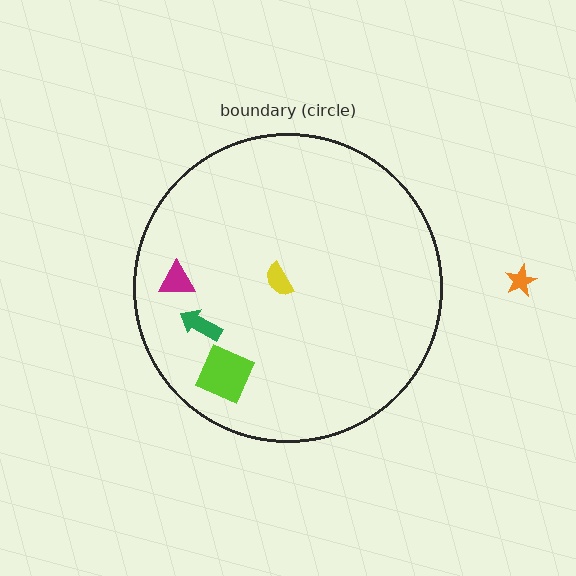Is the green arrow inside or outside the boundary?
Inside.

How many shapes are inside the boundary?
4 inside, 1 outside.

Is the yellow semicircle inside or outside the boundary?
Inside.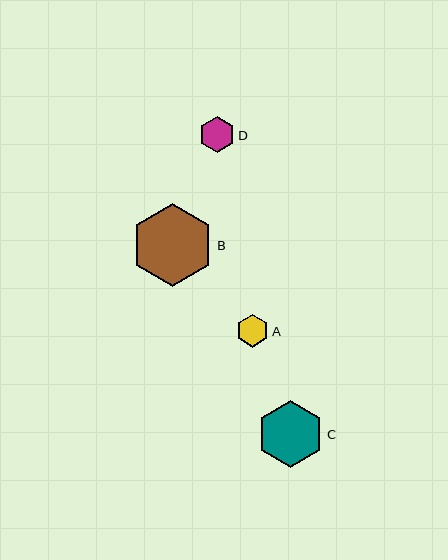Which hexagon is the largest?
Hexagon B is the largest with a size of approximately 83 pixels.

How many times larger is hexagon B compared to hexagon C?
Hexagon B is approximately 1.2 times the size of hexagon C.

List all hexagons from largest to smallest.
From largest to smallest: B, C, D, A.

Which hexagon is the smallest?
Hexagon A is the smallest with a size of approximately 33 pixels.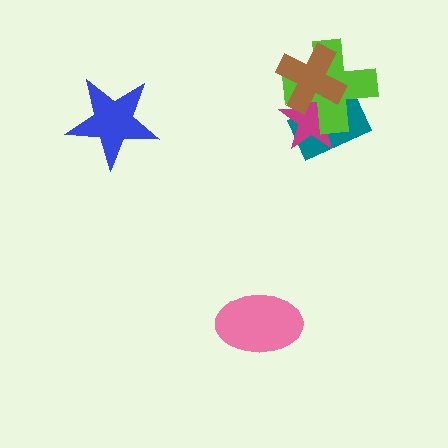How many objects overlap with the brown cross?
3 objects overlap with the brown cross.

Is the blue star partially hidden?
No, no other shape covers it.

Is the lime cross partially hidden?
Yes, it is partially covered by another shape.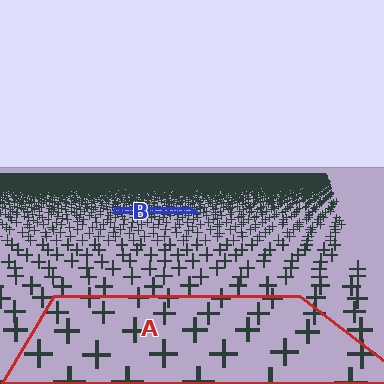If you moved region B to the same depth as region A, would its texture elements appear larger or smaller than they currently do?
They would appear larger. At a closer depth, the same texture elements are projected at a bigger on-screen size.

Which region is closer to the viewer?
Region A is closer. The texture elements there are larger and more spread out.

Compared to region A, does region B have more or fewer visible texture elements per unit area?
Region B has more texture elements per unit area — they are packed more densely because it is farther away.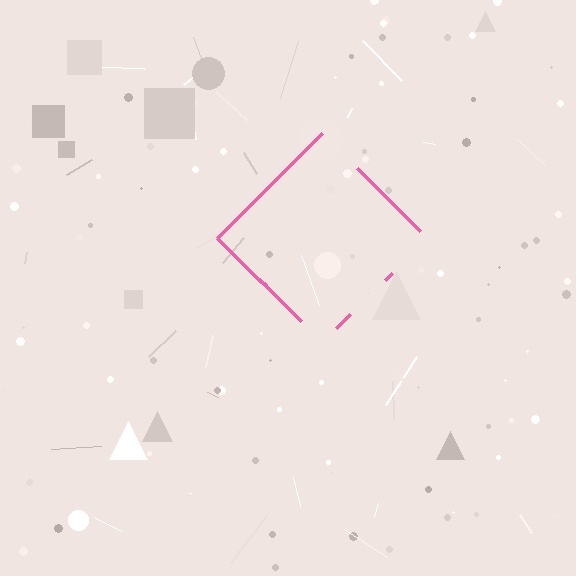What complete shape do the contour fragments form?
The contour fragments form a diamond.